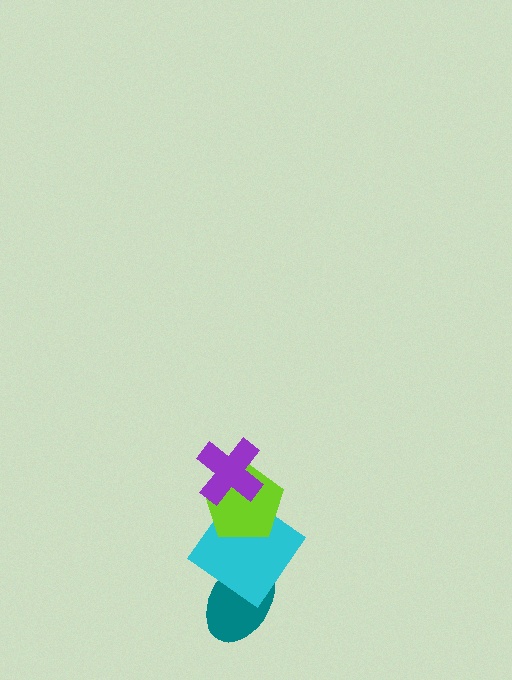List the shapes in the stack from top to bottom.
From top to bottom: the purple cross, the lime pentagon, the cyan diamond, the teal ellipse.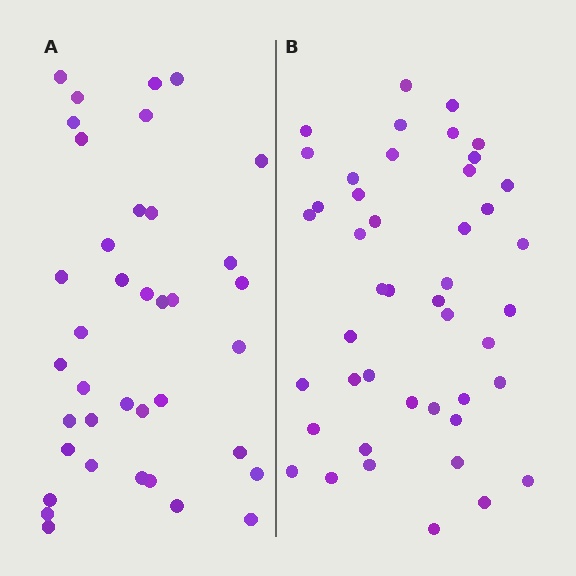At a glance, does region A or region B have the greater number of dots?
Region B (the right region) has more dots.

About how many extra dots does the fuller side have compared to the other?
Region B has roughly 8 or so more dots than region A.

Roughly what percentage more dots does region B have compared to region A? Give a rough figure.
About 20% more.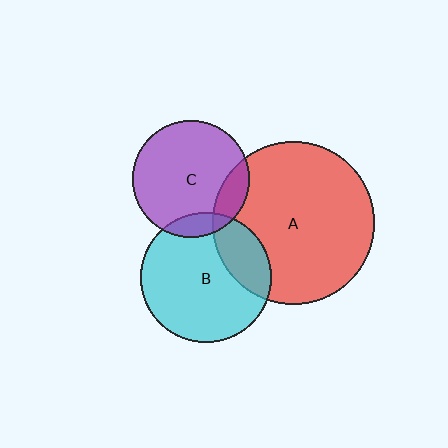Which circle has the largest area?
Circle A (red).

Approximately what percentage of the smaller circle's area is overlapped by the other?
Approximately 10%.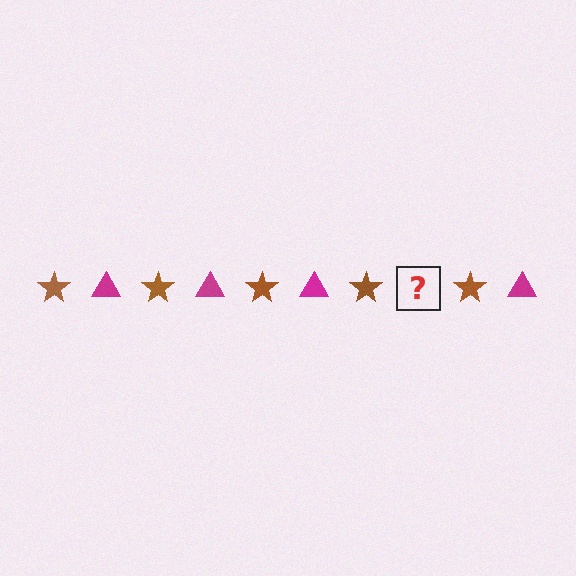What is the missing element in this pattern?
The missing element is a magenta triangle.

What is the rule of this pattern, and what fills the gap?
The rule is that the pattern alternates between brown star and magenta triangle. The gap should be filled with a magenta triangle.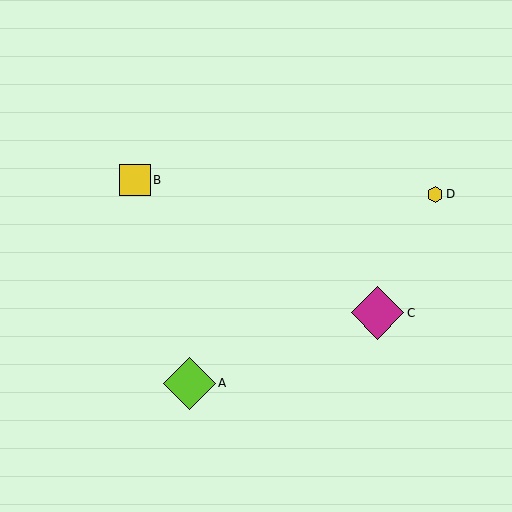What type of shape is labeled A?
Shape A is a lime diamond.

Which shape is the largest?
The magenta diamond (labeled C) is the largest.